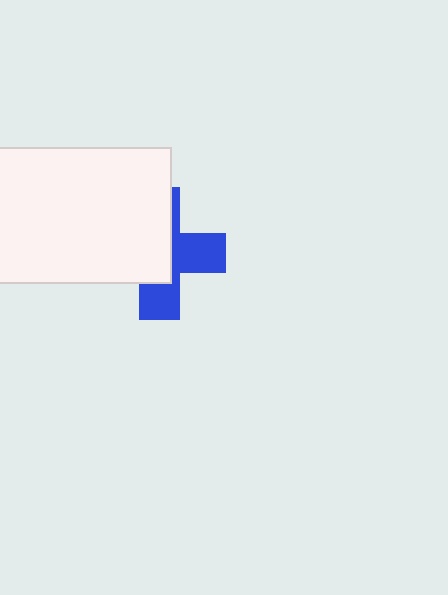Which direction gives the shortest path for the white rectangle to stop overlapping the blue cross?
Moving left gives the shortest separation.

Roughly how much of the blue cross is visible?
About half of it is visible (roughly 45%).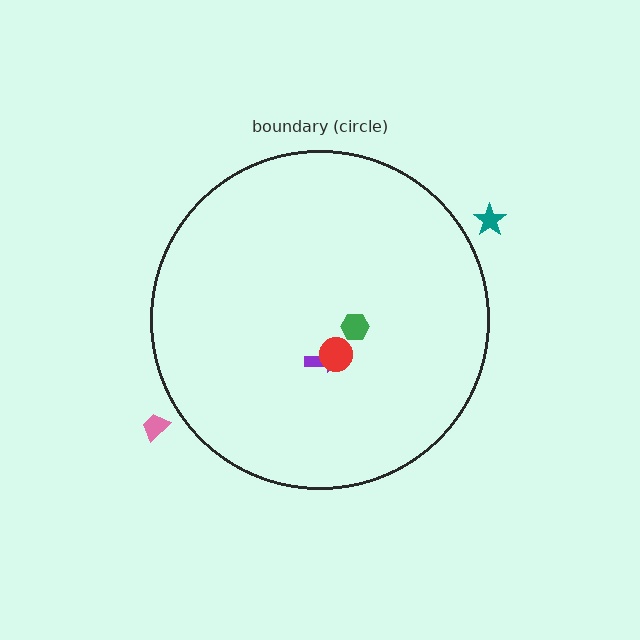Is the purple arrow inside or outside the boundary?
Inside.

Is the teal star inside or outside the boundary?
Outside.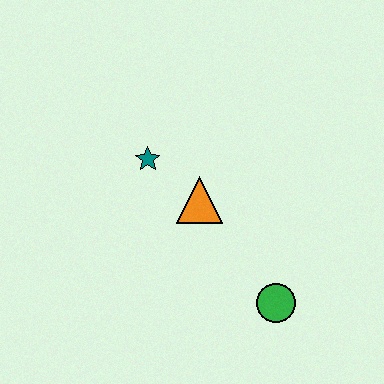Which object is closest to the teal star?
The orange triangle is closest to the teal star.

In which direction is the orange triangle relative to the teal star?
The orange triangle is to the right of the teal star.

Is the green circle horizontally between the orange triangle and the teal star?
No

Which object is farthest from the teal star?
The green circle is farthest from the teal star.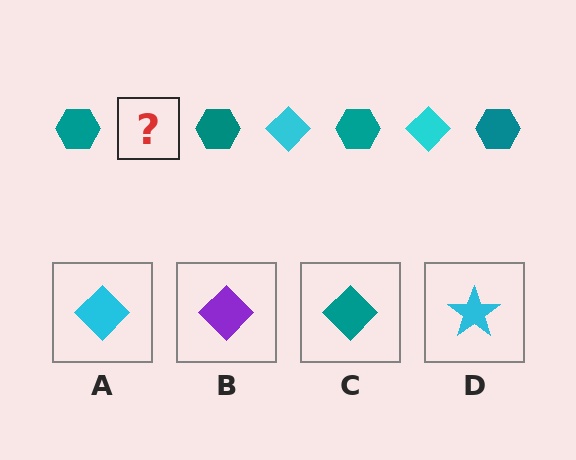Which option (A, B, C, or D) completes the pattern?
A.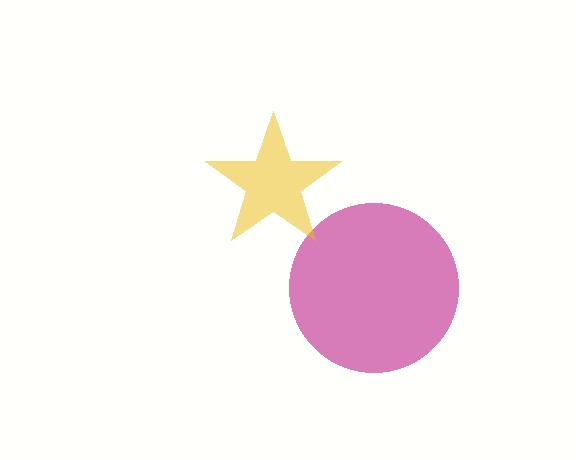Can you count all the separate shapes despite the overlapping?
Yes, there are 2 separate shapes.